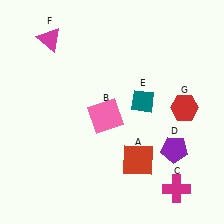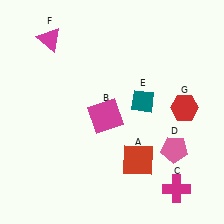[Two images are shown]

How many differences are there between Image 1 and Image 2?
There are 2 differences between the two images.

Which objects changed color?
B changed from pink to magenta. D changed from purple to pink.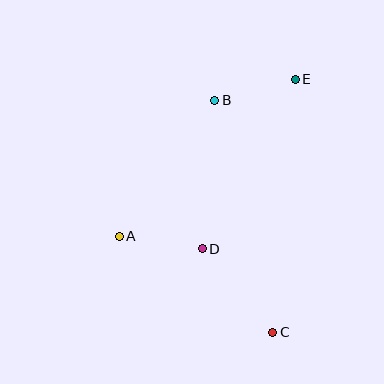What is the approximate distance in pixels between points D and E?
The distance between D and E is approximately 193 pixels.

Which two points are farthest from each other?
Points C and E are farthest from each other.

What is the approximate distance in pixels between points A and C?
The distance between A and C is approximately 181 pixels.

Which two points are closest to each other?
Points B and E are closest to each other.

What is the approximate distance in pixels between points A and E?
The distance between A and E is approximately 235 pixels.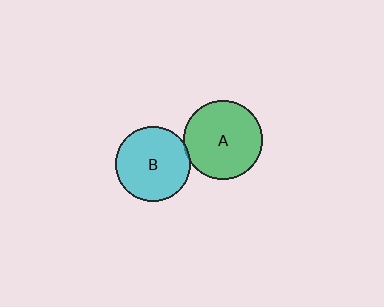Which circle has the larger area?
Circle A (green).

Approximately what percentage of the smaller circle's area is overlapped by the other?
Approximately 5%.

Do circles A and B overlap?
Yes.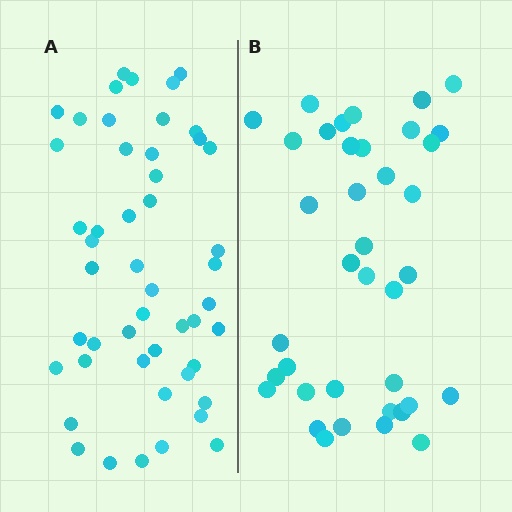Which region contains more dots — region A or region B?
Region A (the left region) has more dots.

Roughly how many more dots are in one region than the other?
Region A has roughly 12 or so more dots than region B.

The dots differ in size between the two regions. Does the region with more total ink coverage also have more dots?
No. Region B has more total ink coverage because its dots are larger, but region A actually contains more individual dots. Total area can be misleading — the number of items is what matters here.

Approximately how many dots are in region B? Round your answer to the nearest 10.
About 40 dots. (The exact count is 38, which rounds to 40.)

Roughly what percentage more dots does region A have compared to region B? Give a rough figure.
About 30% more.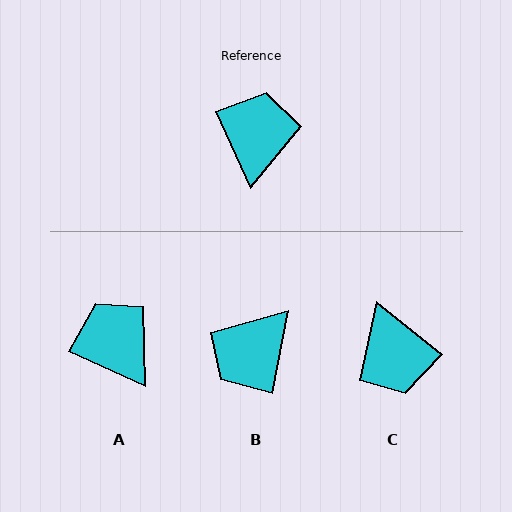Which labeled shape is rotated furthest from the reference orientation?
C, about 153 degrees away.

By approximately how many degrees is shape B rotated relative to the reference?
Approximately 145 degrees counter-clockwise.